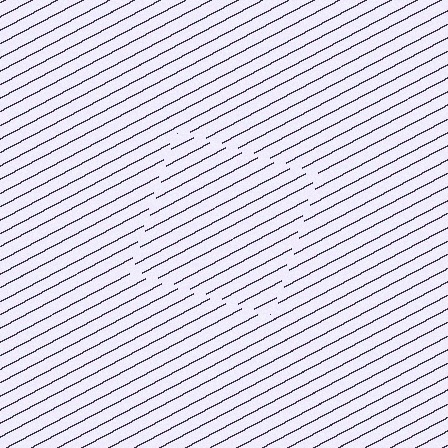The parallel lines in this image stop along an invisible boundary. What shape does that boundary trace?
An illusory square. The interior of the shape contains the same grating, shifted by half a period — the contour is defined by the phase discontinuity where line-ends from the inner and outer gratings abut.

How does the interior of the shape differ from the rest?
The interior of the shape contains the same grating, shifted by half a period — the contour is defined by the phase discontinuity where line-ends from the inner and outer gratings abut.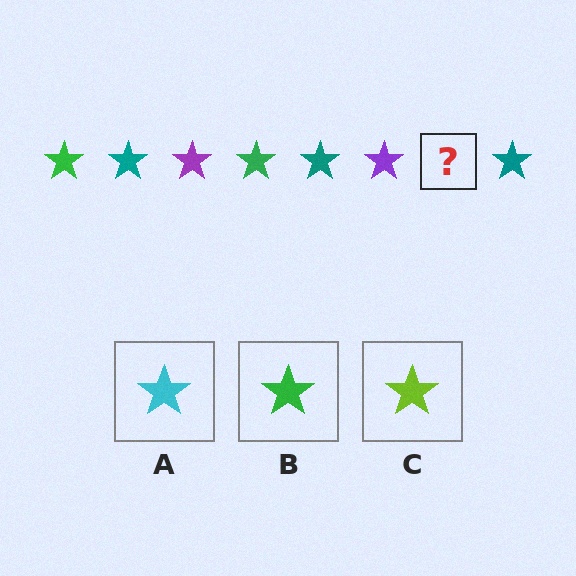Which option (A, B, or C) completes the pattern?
B.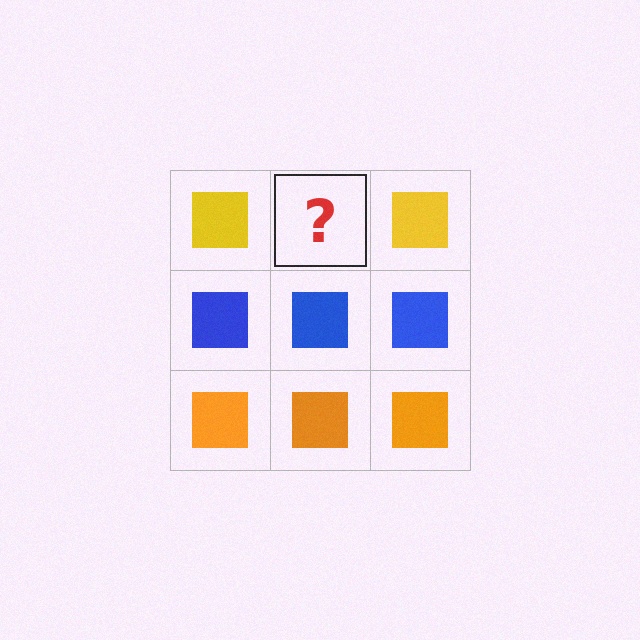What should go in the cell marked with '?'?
The missing cell should contain a yellow square.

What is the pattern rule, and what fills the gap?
The rule is that each row has a consistent color. The gap should be filled with a yellow square.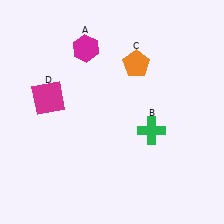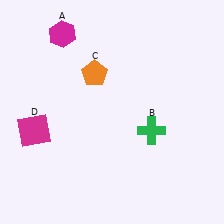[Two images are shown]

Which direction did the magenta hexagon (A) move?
The magenta hexagon (A) moved left.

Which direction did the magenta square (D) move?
The magenta square (D) moved down.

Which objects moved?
The objects that moved are: the magenta hexagon (A), the orange pentagon (C), the magenta square (D).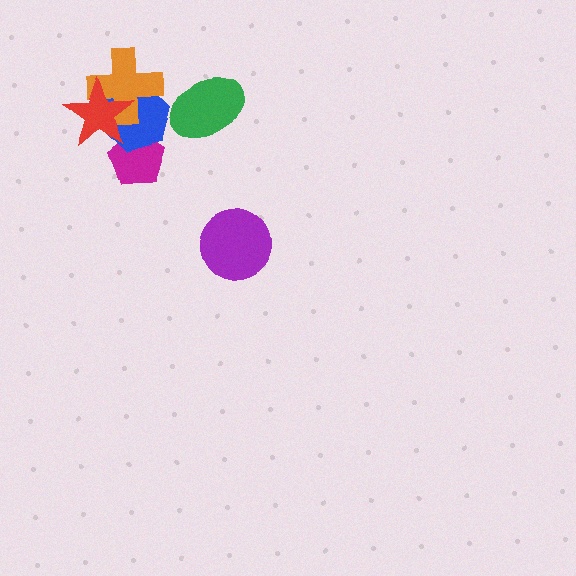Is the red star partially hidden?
No, no other shape covers it.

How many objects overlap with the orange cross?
2 objects overlap with the orange cross.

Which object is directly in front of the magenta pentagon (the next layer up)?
The blue hexagon is directly in front of the magenta pentagon.